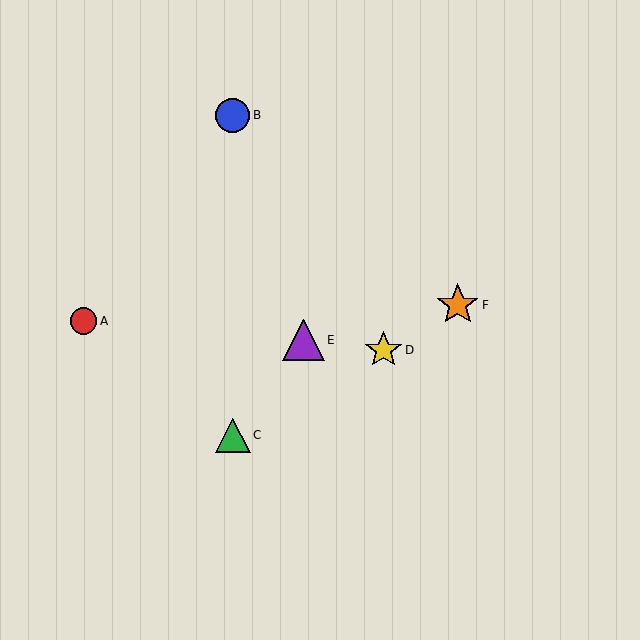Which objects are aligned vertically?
Objects B, C are aligned vertically.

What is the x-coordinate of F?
Object F is at x≈458.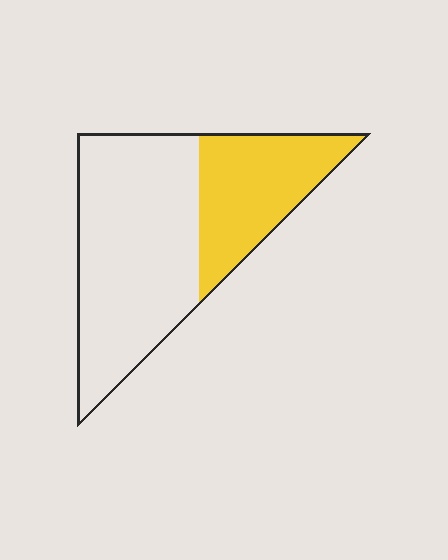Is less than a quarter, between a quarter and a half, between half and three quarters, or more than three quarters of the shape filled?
Between a quarter and a half.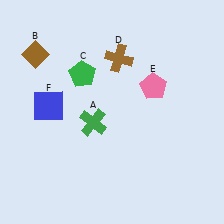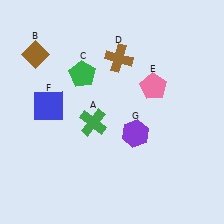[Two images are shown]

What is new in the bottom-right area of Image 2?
A purple hexagon (G) was added in the bottom-right area of Image 2.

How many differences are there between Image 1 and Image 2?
There is 1 difference between the two images.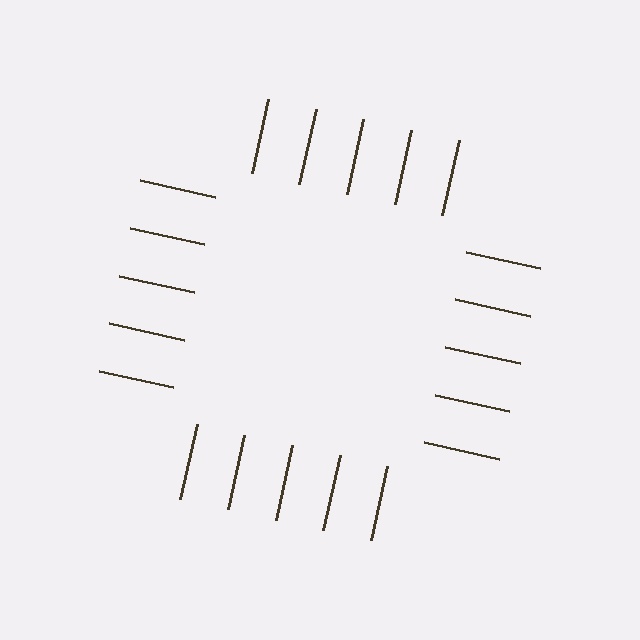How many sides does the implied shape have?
4 sides — the line-ends trace a square.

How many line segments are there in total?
20 — 5 along each of the 4 edges.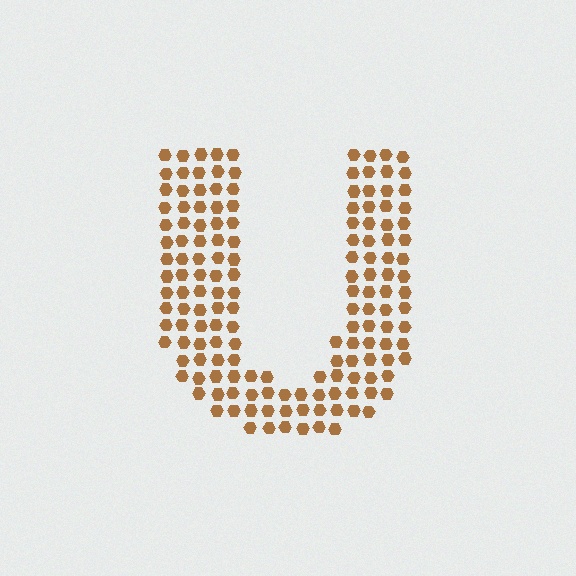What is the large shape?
The large shape is the letter U.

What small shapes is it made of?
It is made of small hexagons.